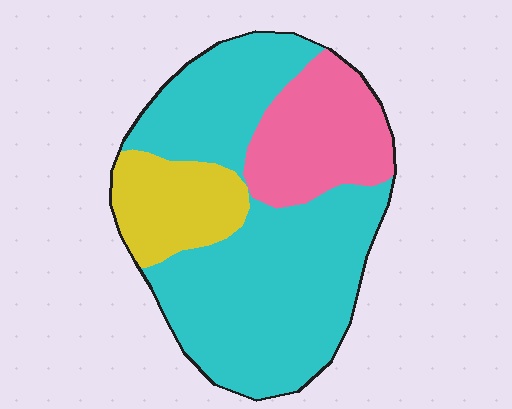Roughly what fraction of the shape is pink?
Pink covers 21% of the shape.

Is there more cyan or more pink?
Cyan.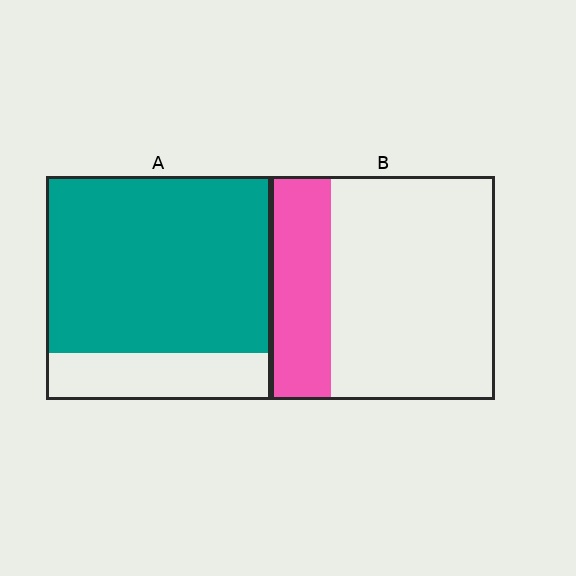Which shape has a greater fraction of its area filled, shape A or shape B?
Shape A.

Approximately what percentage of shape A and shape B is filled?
A is approximately 80% and B is approximately 25%.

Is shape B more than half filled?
No.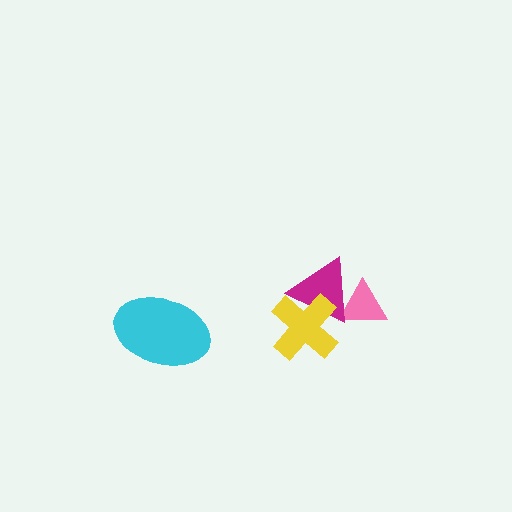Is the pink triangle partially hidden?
Yes, it is partially covered by another shape.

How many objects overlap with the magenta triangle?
2 objects overlap with the magenta triangle.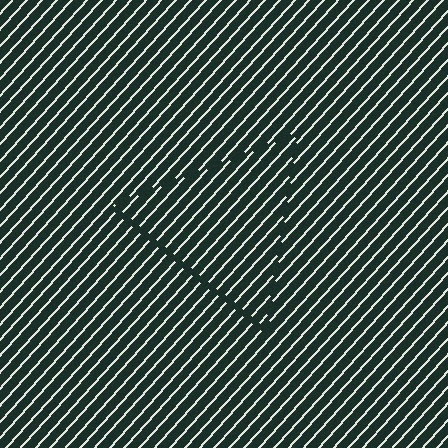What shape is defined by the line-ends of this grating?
An illusory triangle. The interior of the shape contains the same grating, shifted by half a period — the contour is defined by the phase discontinuity where line-ends from the inner and outer gratings abut.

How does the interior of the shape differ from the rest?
The interior of the shape contains the same grating, shifted by half a period — the contour is defined by the phase discontinuity where line-ends from the inner and outer gratings abut.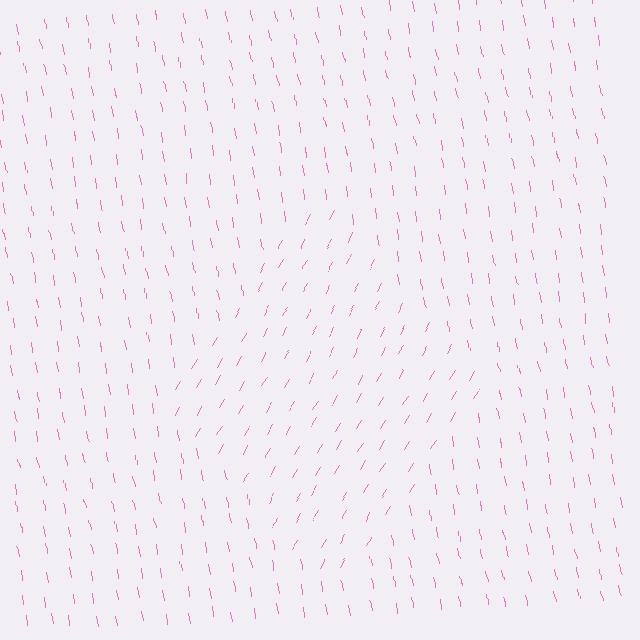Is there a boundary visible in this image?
Yes, there is a texture boundary formed by a change in line orientation.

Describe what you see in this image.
The image is filled with small pink line segments. A diamond region in the image has lines oriented differently from the surrounding lines, creating a visible texture boundary.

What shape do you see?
I see a diamond.